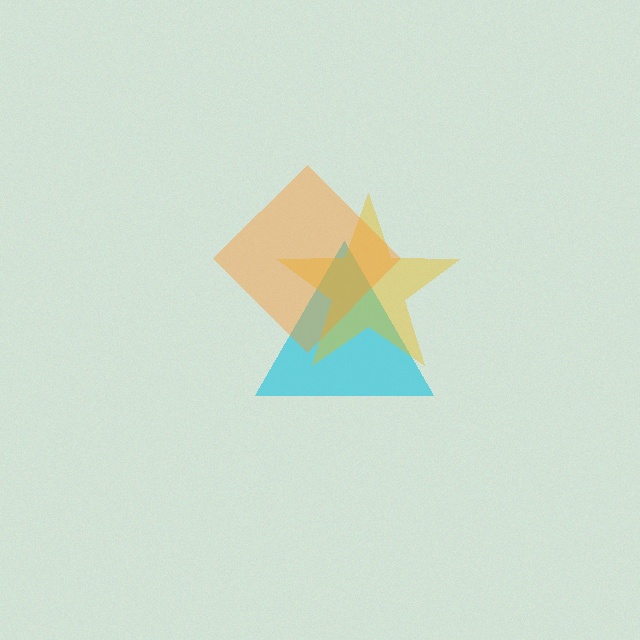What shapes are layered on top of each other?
The layered shapes are: a cyan triangle, a yellow star, an orange diamond.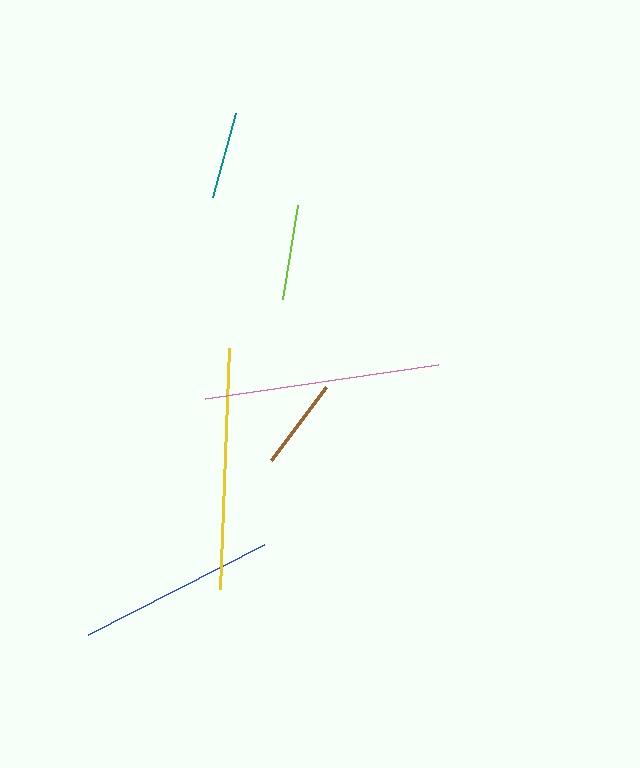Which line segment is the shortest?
The teal line is the shortest at approximately 87 pixels.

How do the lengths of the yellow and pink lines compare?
The yellow and pink lines are approximately the same length.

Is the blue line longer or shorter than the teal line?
The blue line is longer than the teal line.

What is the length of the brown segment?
The brown segment is approximately 92 pixels long.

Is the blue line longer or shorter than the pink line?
The pink line is longer than the blue line.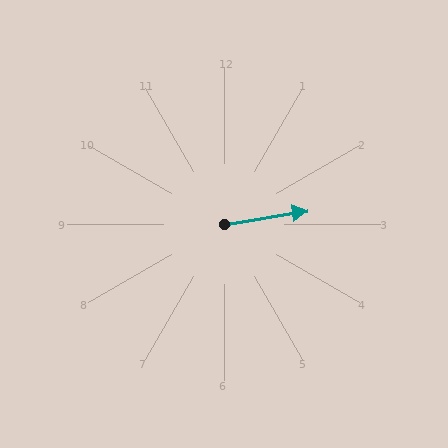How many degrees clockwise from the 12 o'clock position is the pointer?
Approximately 81 degrees.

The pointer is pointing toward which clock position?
Roughly 3 o'clock.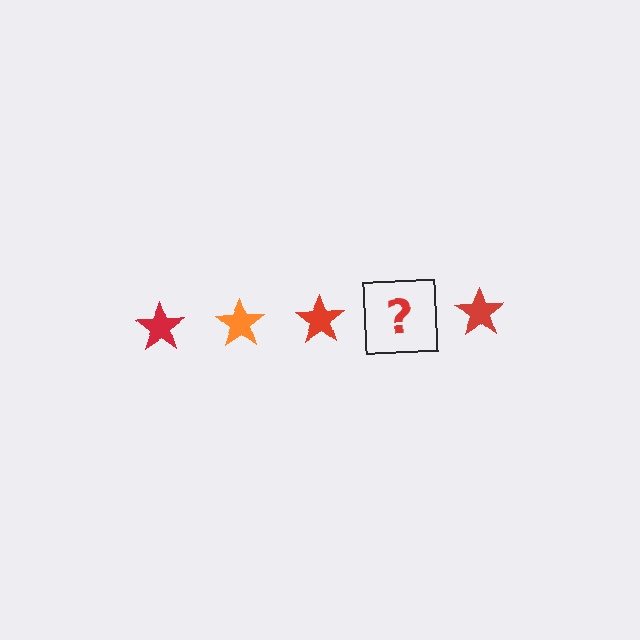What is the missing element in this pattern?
The missing element is an orange star.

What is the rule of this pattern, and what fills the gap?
The rule is that the pattern cycles through red, orange stars. The gap should be filled with an orange star.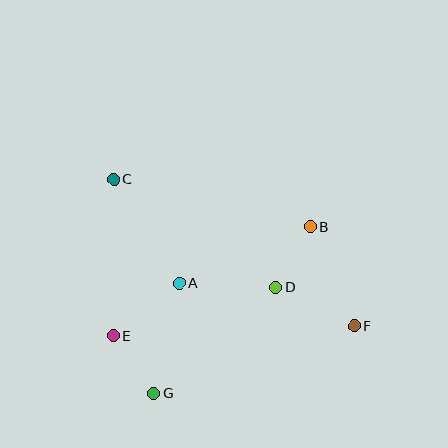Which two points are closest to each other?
Points E and G are closest to each other.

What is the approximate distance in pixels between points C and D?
The distance between C and D is approximately 195 pixels.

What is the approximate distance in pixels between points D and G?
The distance between D and G is approximately 161 pixels.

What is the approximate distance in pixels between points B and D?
The distance between B and D is approximately 70 pixels.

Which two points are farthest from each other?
Points C and F are farthest from each other.